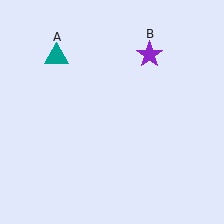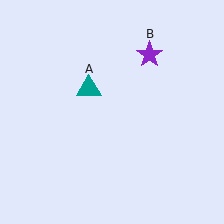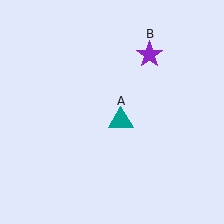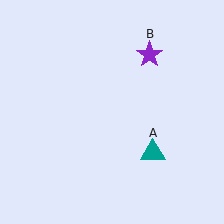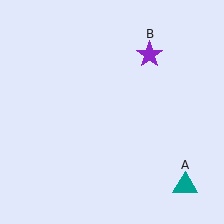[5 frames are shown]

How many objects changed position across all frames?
1 object changed position: teal triangle (object A).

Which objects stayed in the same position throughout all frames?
Purple star (object B) remained stationary.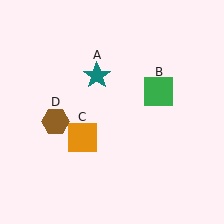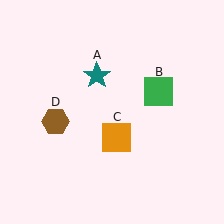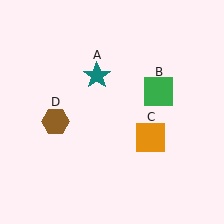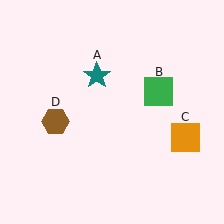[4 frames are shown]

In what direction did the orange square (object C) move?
The orange square (object C) moved right.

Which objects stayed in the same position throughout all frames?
Teal star (object A) and green square (object B) and brown hexagon (object D) remained stationary.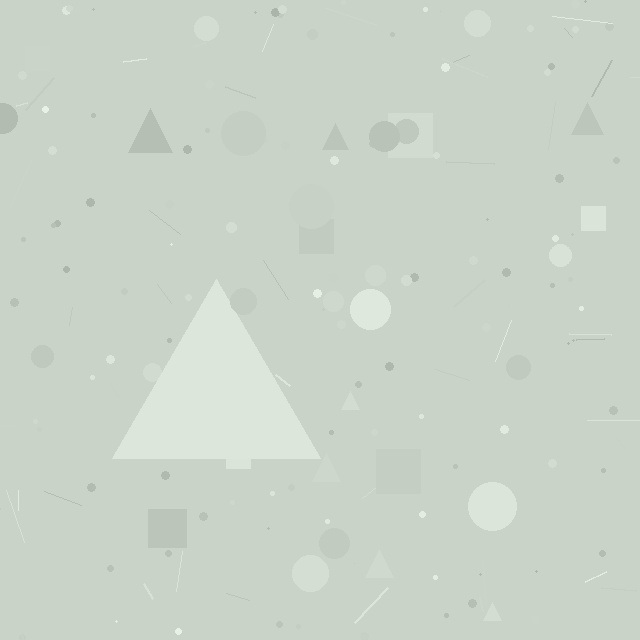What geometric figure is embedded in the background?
A triangle is embedded in the background.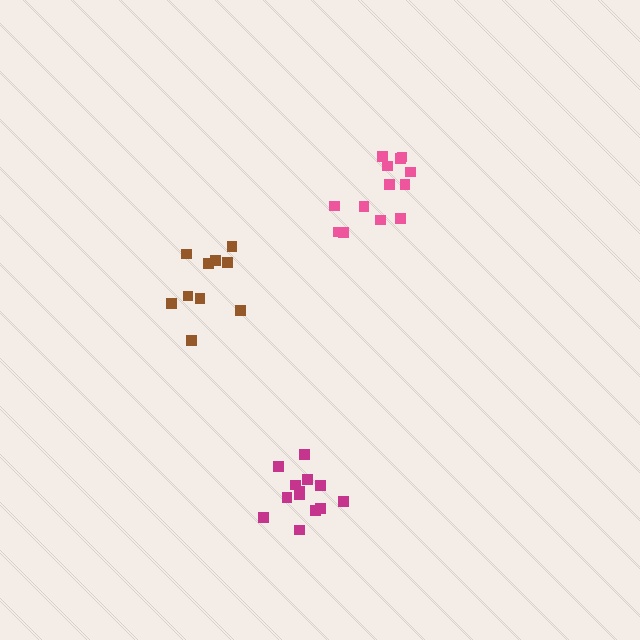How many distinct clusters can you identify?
There are 3 distinct clusters.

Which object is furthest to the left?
The brown cluster is leftmost.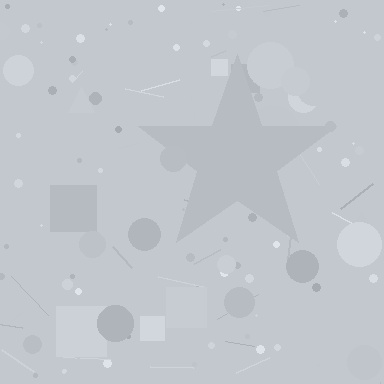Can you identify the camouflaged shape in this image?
The camouflaged shape is a star.